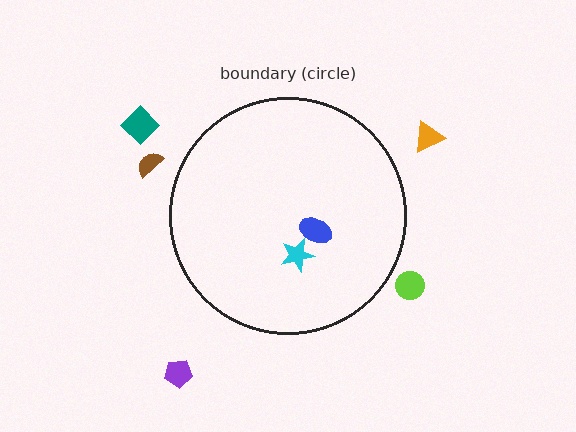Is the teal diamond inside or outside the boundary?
Outside.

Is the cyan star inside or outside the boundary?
Inside.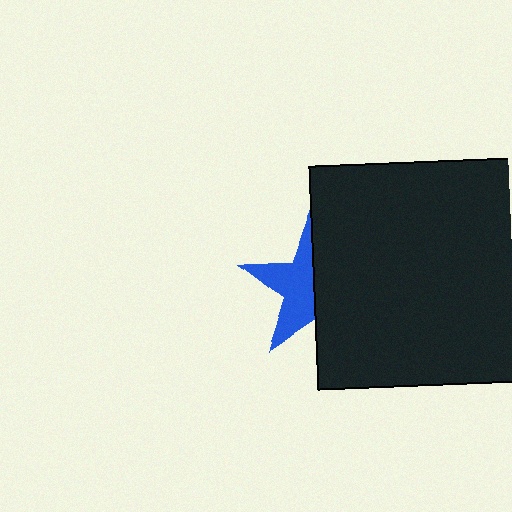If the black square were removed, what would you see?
You would see the complete blue star.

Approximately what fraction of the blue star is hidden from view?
Roughly 51% of the blue star is hidden behind the black square.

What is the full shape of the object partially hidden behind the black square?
The partially hidden object is a blue star.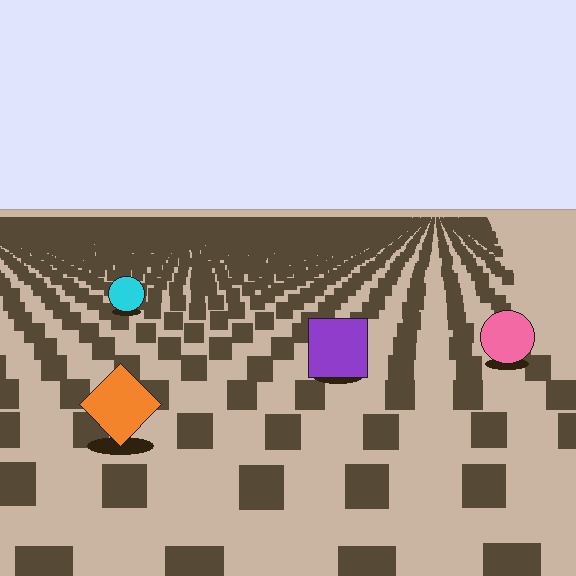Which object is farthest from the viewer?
The cyan circle is farthest from the viewer. It appears smaller and the ground texture around it is denser.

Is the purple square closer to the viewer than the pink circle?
Yes. The purple square is closer — you can tell from the texture gradient: the ground texture is coarser near it.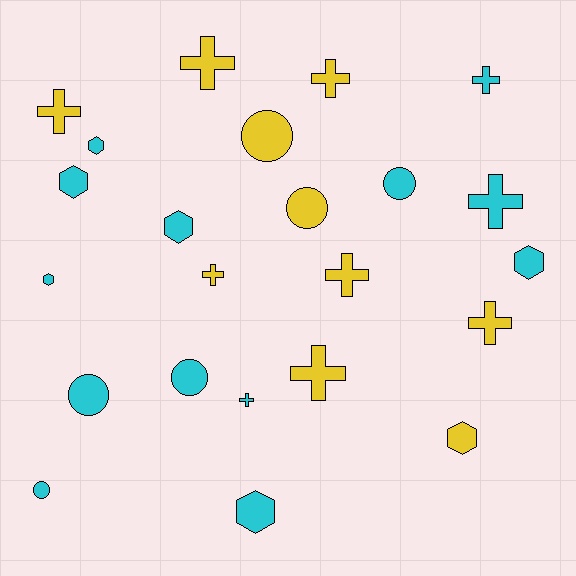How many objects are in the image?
There are 23 objects.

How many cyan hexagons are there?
There are 6 cyan hexagons.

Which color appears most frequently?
Cyan, with 13 objects.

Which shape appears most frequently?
Cross, with 10 objects.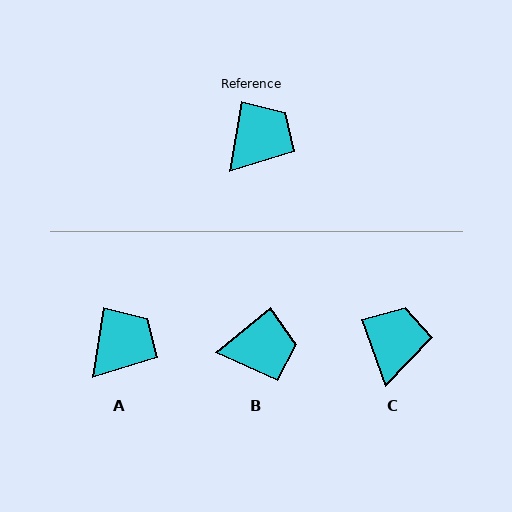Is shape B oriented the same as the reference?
No, it is off by about 41 degrees.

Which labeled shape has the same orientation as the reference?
A.